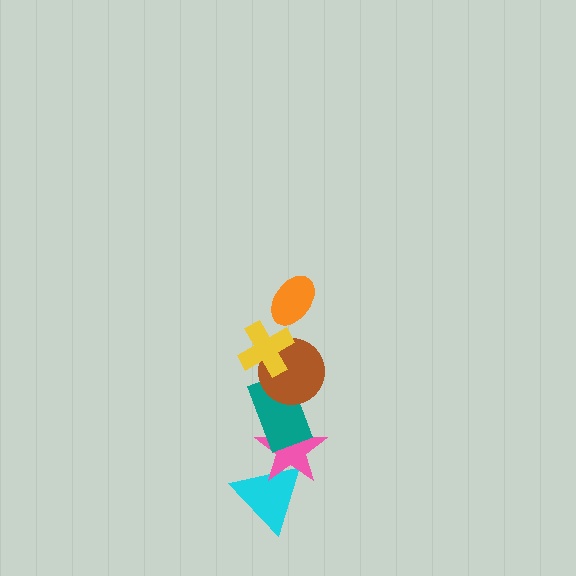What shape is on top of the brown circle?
The yellow cross is on top of the brown circle.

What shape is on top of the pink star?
The teal rectangle is on top of the pink star.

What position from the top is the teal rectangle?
The teal rectangle is 4th from the top.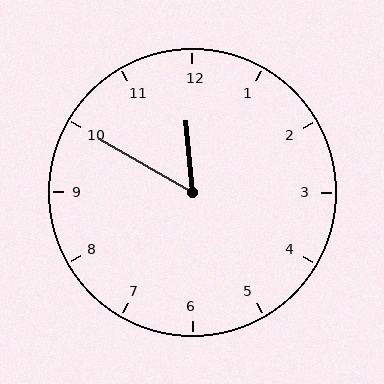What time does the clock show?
11:50.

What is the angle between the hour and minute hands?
Approximately 55 degrees.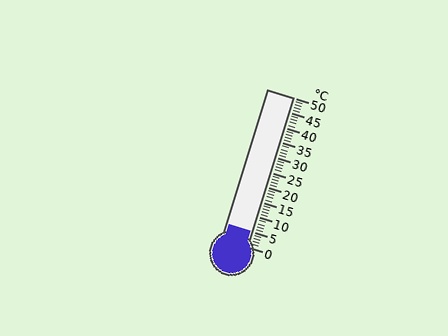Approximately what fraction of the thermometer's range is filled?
The thermometer is filled to approximately 10% of its range.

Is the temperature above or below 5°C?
The temperature is at 5°C.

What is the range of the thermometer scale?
The thermometer scale ranges from 0°C to 50°C.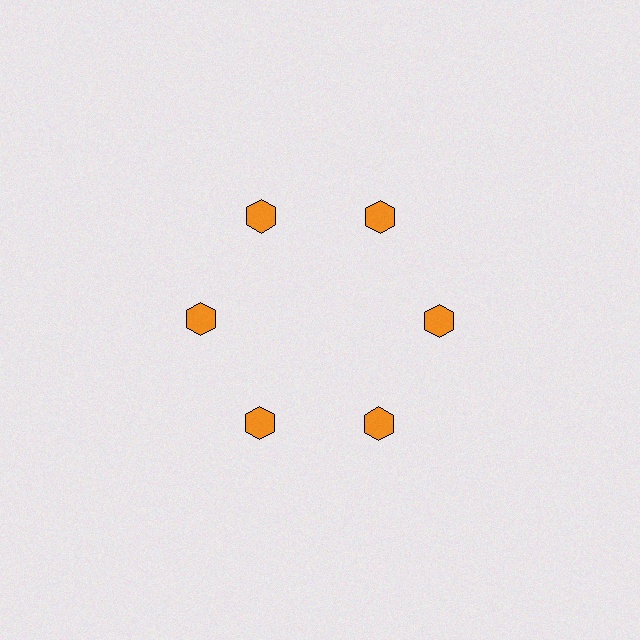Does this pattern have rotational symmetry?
Yes, this pattern has 6-fold rotational symmetry. It looks the same after rotating 60 degrees around the center.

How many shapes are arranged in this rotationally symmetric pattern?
There are 6 shapes, arranged in 6 groups of 1.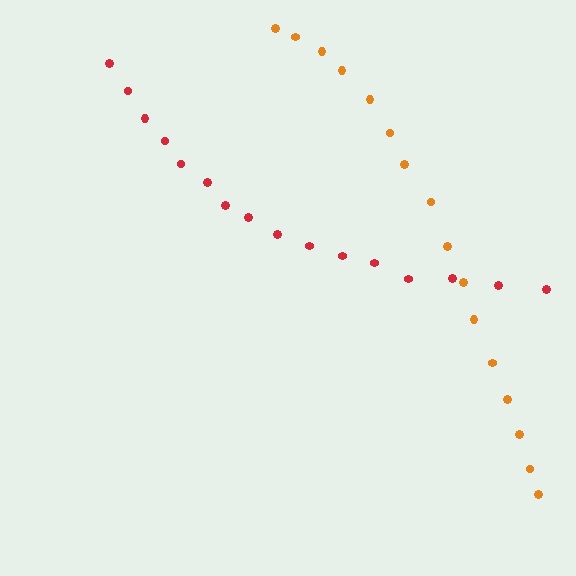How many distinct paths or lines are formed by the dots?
There are 2 distinct paths.